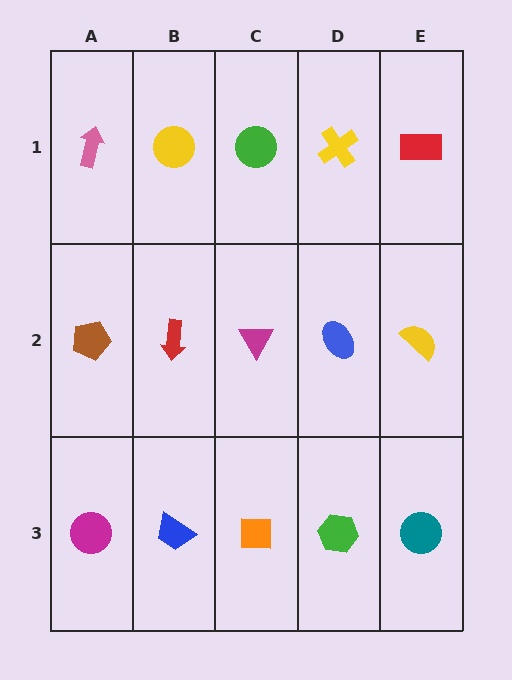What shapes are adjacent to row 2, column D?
A yellow cross (row 1, column D), a green hexagon (row 3, column D), a magenta triangle (row 2, column C), a yellow semicircle (row 2, column E).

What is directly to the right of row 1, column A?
A yellow circle.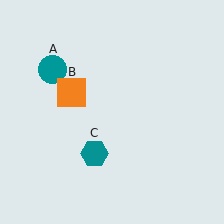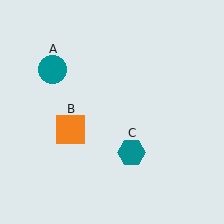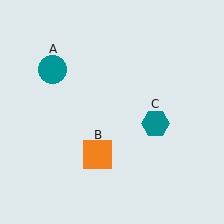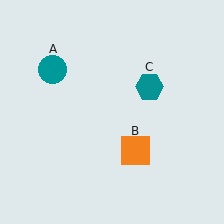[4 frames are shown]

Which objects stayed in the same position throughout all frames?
Teal circle (object A) remained stationary.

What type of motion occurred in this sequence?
The orange square (object B), teal hexagon (object C) rotated counterclockwise around the center of the scene.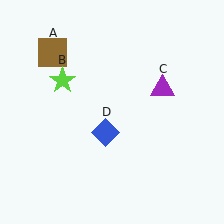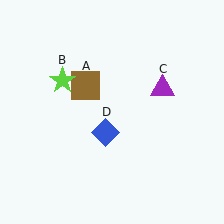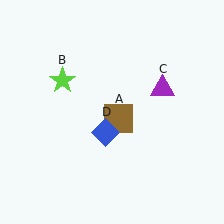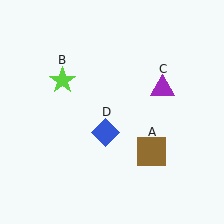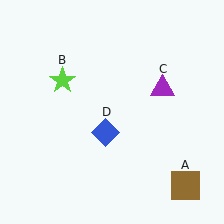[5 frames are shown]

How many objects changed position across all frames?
1 object changed position: brown square (object A).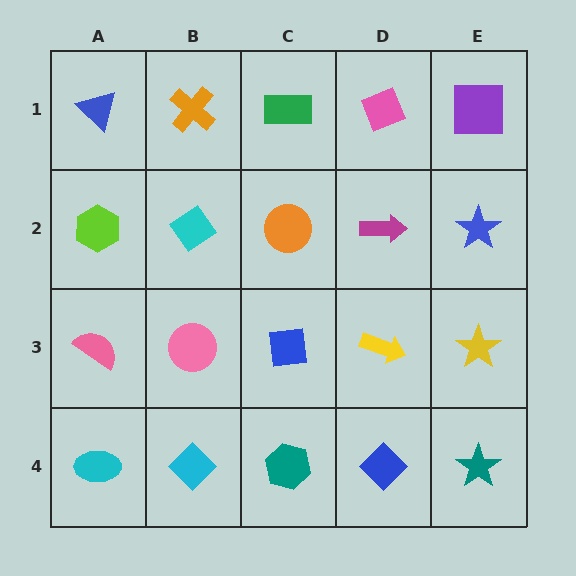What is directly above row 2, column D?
A pink diamond.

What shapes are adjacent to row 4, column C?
A blue square (row 3, column C), a cyan diamond (row 4, column B), a blue diamond (row 4, column D).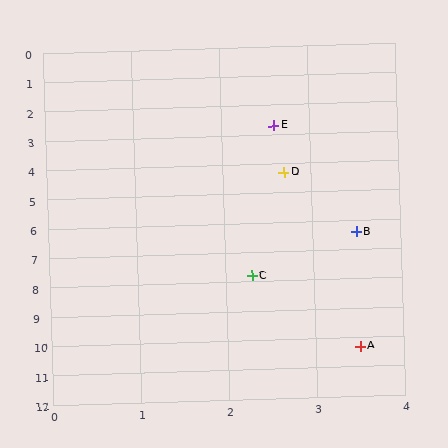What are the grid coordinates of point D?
Point D is at approximately (2.7, 4.3).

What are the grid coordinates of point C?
Point C is at approximately (2.3, 7.8).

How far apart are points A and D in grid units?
Points A and D are about 6.1 grid units apart.